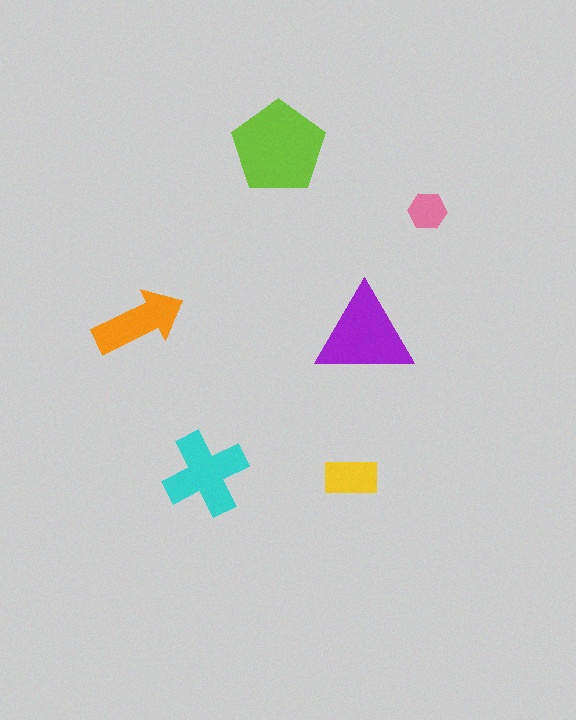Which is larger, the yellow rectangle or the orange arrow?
The orange arrow.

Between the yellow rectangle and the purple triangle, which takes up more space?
The purple triangle.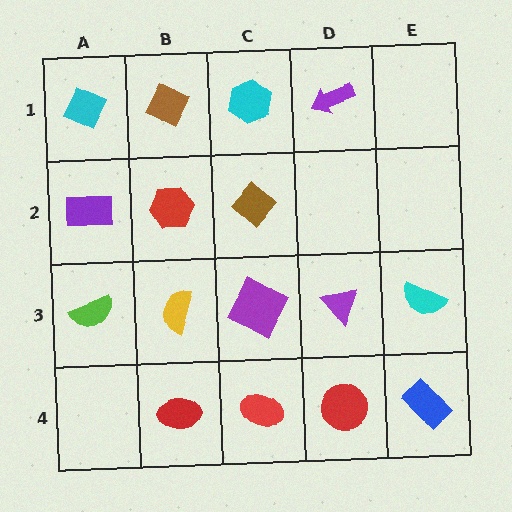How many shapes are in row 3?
5 shapes.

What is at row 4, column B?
A red ellipse.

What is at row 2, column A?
A purple rectangle.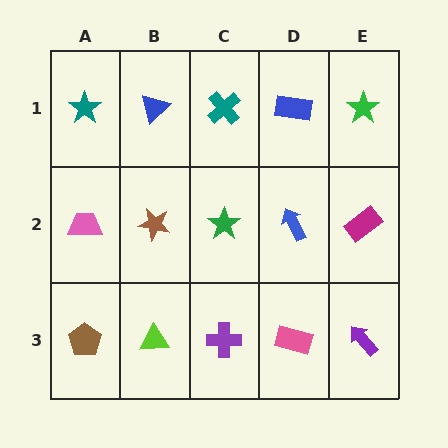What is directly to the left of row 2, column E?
A blue arrow.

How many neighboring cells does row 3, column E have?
2.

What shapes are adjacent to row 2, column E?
A green star (row 1, column E), a purple arrow (row 3, column E), a blue arrow (row 2, column D).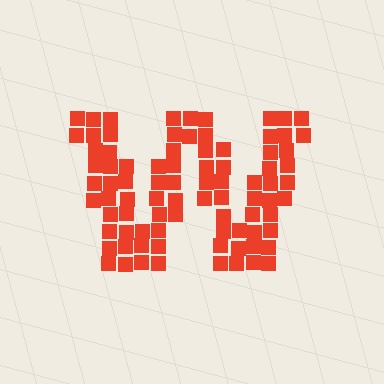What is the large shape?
The large shape is the letter W.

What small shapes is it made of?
It is made of small squares.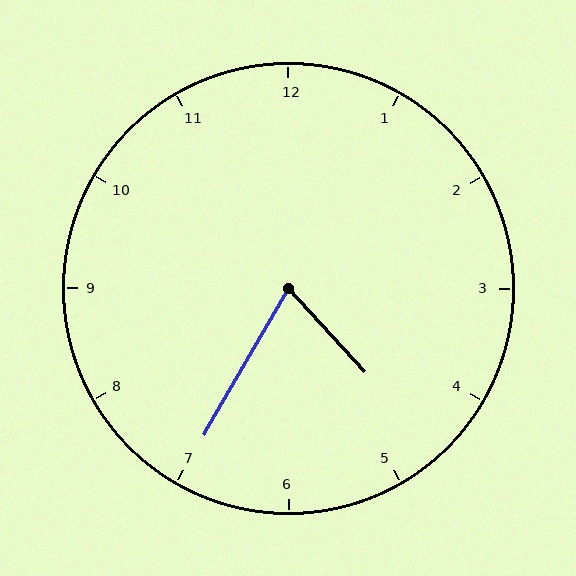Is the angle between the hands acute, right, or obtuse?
It is acute.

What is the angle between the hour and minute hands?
Approximately 72 degrees.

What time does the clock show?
4:35.